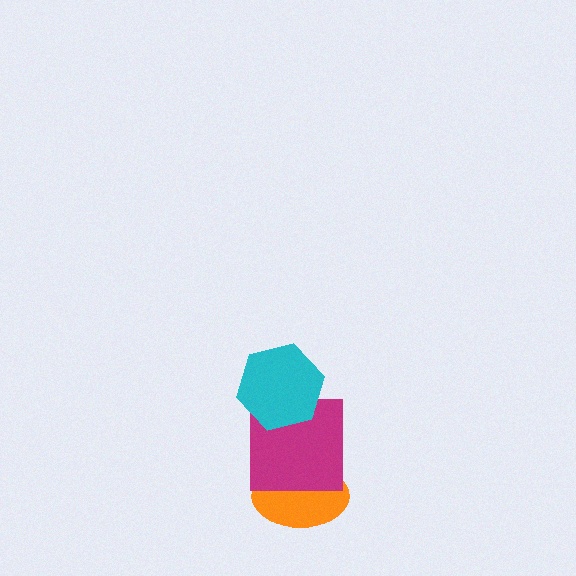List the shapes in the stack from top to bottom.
From top to bottom: the cyan hexagon, the magenta square, the orange ellipse.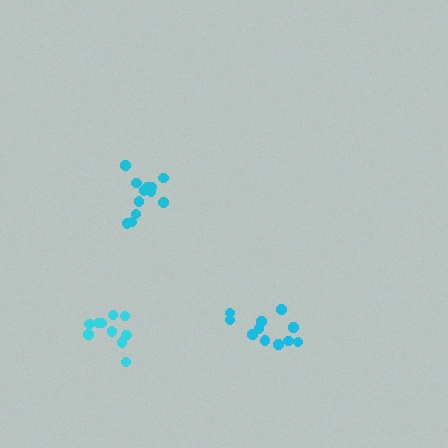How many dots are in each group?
Group 1: 12 dots, Group 2: 10 dots, Group 3: 11 dots (33 total).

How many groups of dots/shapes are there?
There are 3 groups.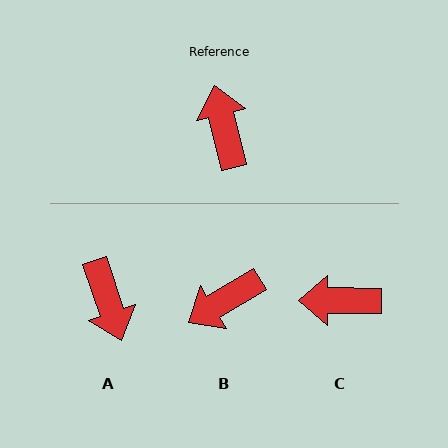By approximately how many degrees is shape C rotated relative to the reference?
Approximately 76 degrees counter-clockwise.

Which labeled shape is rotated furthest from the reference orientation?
A, about 175 degrees away.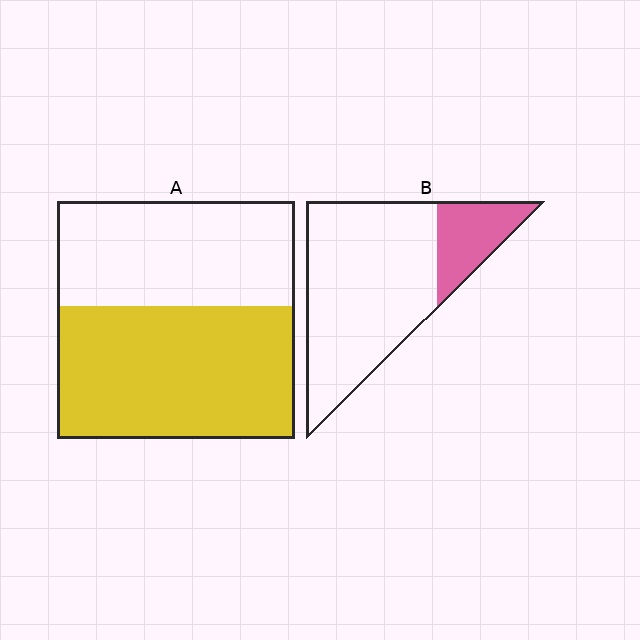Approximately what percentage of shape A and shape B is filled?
A is approximately 55% and B is approximately 20%.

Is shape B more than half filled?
No.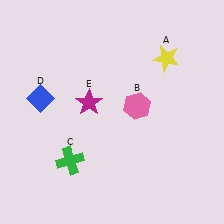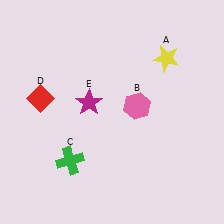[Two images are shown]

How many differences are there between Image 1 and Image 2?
There is 1 difference between the two images.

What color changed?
The diamond (D) changed from blue in Image 1 to red in Image 2.